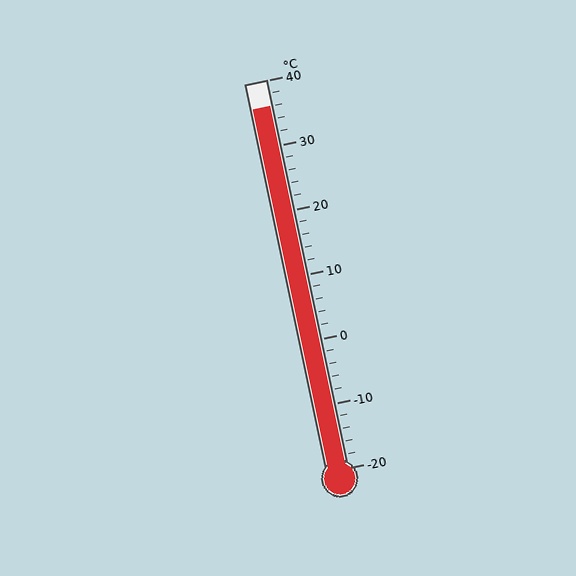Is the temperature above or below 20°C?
The temperature is above 20°C.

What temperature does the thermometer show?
The thermometer shows approximately 36°C.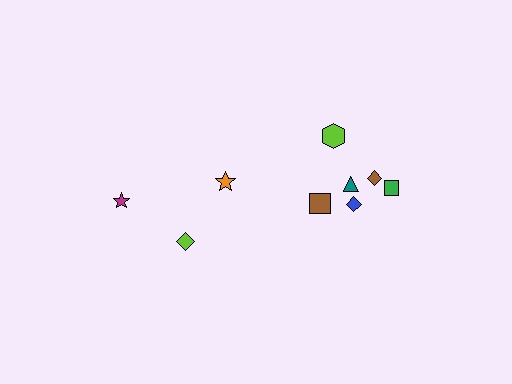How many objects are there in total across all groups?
There are 9 objects.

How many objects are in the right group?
There are 6 objects.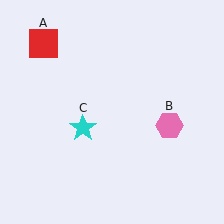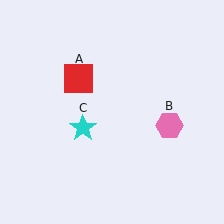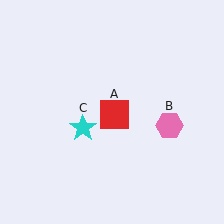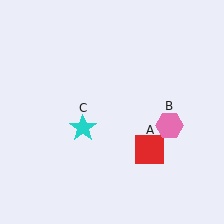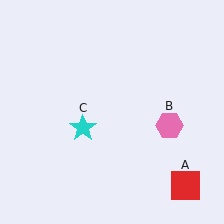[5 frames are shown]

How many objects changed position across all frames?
1 object changed position: red square (object A).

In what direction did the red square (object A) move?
The red square (object A) moved down and to the right.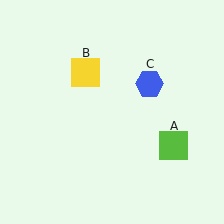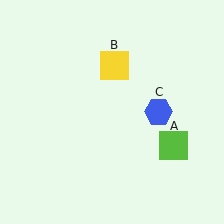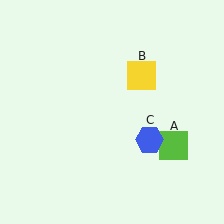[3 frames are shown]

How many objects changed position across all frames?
2 objects changed position: yellow square (object B), blue hexagon (object C).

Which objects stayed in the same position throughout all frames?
Lime square (object A) remained stationary.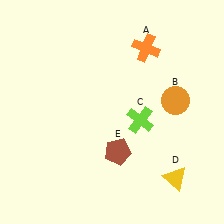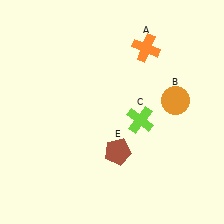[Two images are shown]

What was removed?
The yellow triangle (D) was removed in Image 2.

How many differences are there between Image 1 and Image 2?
There is 1 difference between the two images.